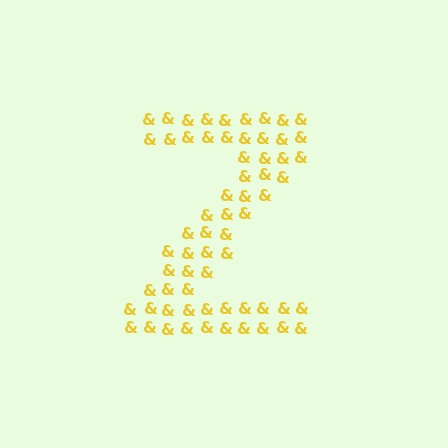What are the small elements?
The small elements are ampersands.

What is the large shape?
The large shape is the letter Z.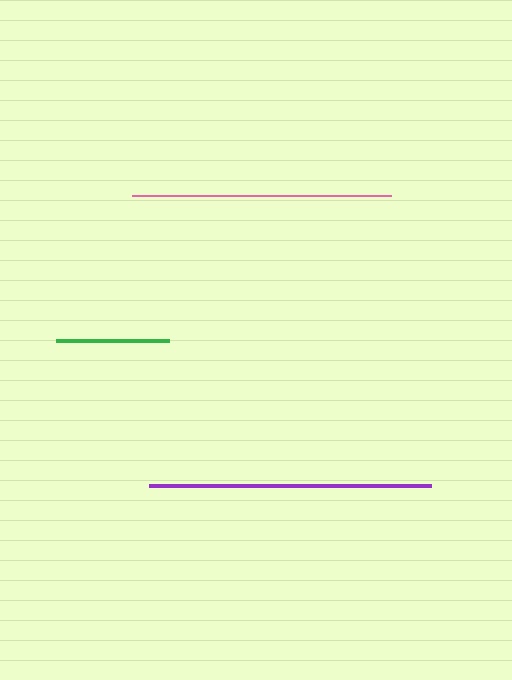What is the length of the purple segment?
The purple segment is approximately 282 pixels long.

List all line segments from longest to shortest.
From longest to shortest: purple, pink, green.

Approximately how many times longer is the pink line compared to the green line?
The pink line is approximately 2.3 times the length of the green line.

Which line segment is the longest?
The purple line is the longest at approximately 282 pixels.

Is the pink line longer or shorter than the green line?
The pink line is longer than the green line.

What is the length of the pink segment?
The pink segment is approximately 258 pixels long.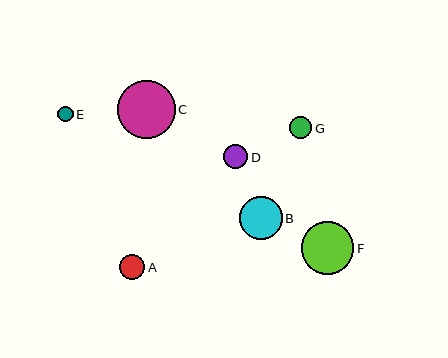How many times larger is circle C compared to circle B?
Circle C is approximately 1.4 times the size of circle B.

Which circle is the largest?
Circle C is the largest with a size of approximately 58 pixels.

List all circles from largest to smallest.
From largest to smallest: C, F, B, A, D, G, E.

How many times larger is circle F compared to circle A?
Circle F is approximately 2.1 times the size of circle A.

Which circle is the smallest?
Circle E is the smallest with a size of approximately 15 pixels.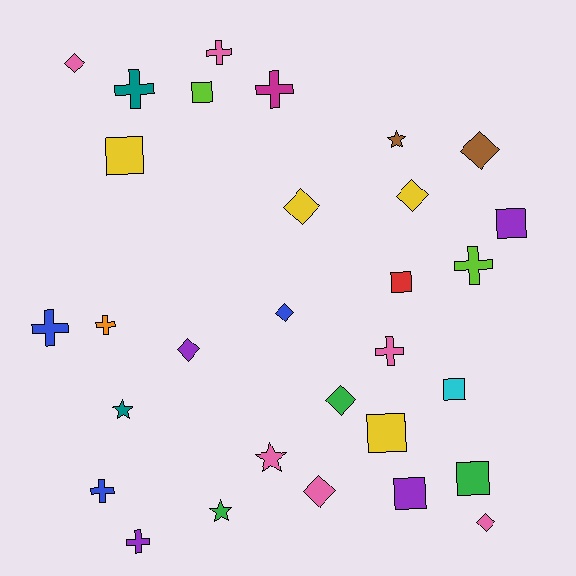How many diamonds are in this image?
There are 9 diamonds.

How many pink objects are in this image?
There are 6 pink objects.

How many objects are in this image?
There are 30 objects.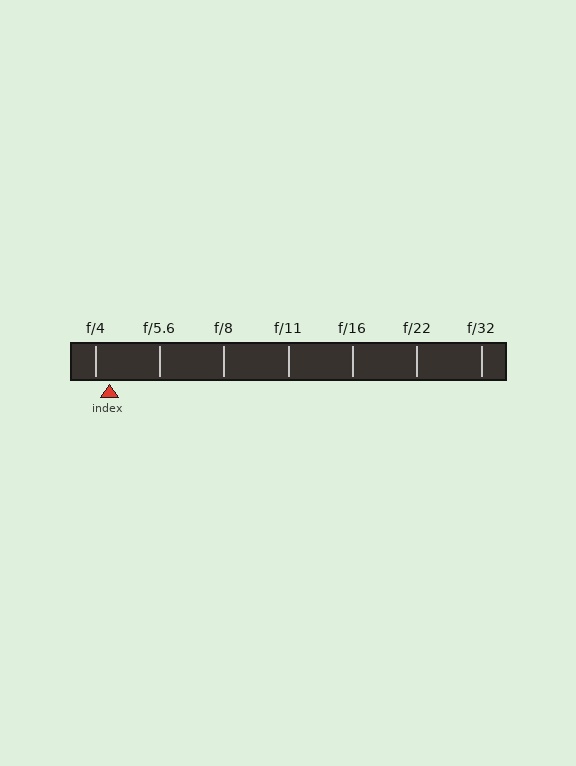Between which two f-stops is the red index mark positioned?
The index mark is between f/4 and f/5.6.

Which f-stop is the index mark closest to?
The index mark is closest to f/4.